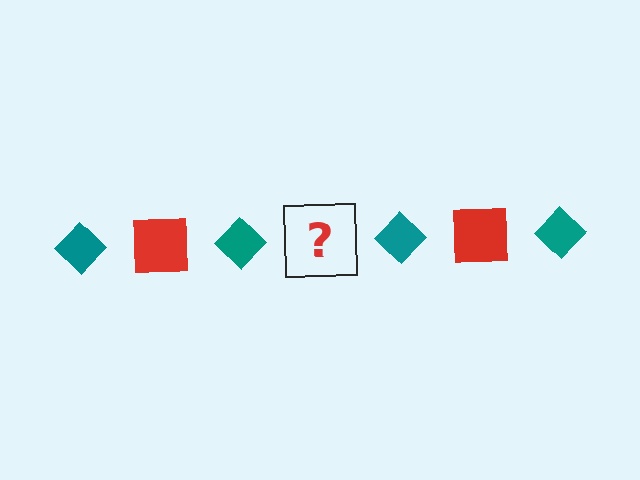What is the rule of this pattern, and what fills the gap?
The rule is that the pattern alternates between teal diamond and red square. The gap should be filled with a red square.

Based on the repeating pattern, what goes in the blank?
The blank should be a red square.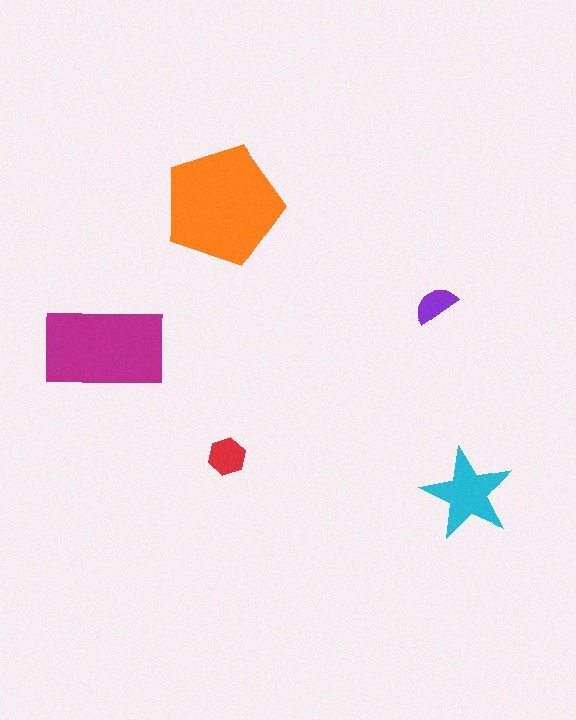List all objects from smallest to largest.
The purple semicircle, the red hexagon, the cyan star, the magenta rectangle, the orange pentagon.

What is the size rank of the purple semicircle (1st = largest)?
5th.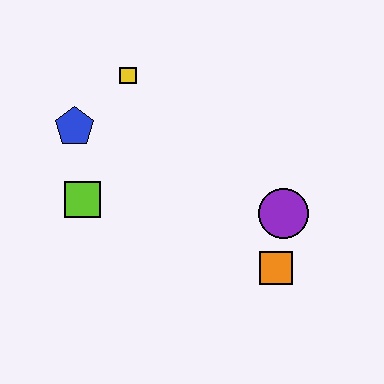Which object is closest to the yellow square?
The blue pentagon is closest to the yellow square.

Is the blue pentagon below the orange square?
No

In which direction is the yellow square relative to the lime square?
The yellow square is above the lime square.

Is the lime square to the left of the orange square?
Yes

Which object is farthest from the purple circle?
The blue pentagon is farthest from the purple circle.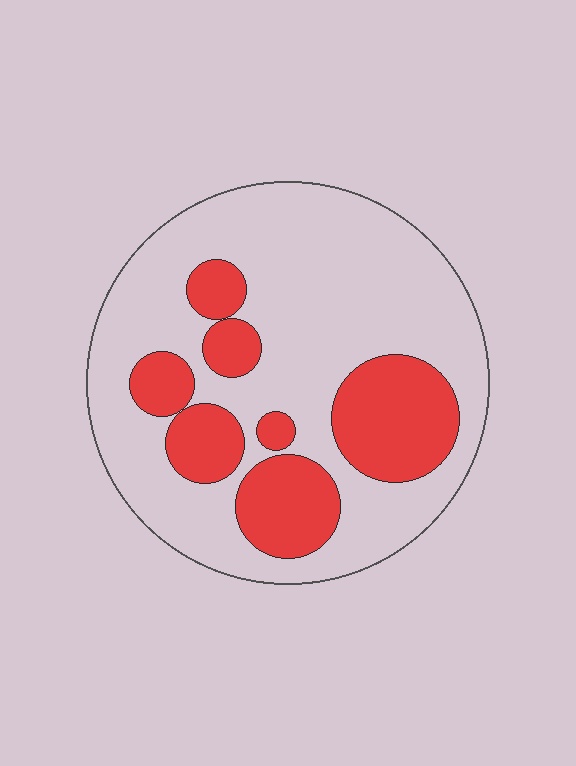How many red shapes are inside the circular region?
7.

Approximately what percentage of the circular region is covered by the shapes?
Approximately 30%.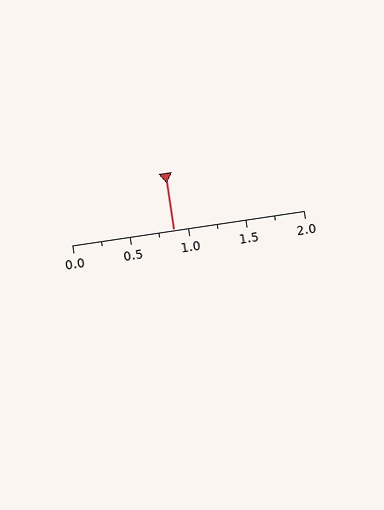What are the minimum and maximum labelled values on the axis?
The axis runs from 0.0 to 2.0.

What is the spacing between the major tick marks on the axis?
The major ticks are spaced 0.5 apart.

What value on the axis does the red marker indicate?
The marker indicates approximately 0.88.